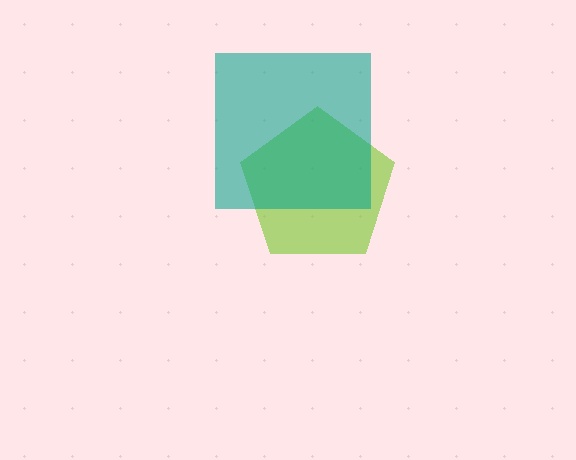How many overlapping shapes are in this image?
There are 2 overlapping shapes in the image.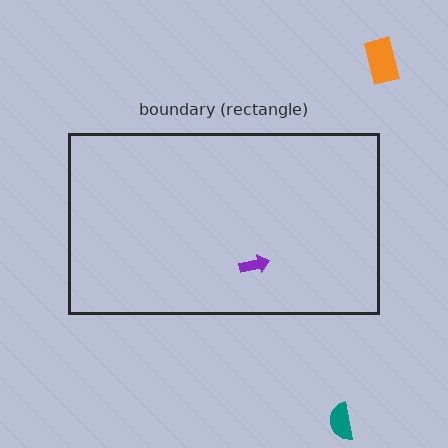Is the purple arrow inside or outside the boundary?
Inside.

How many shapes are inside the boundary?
1 inside, 2 outside.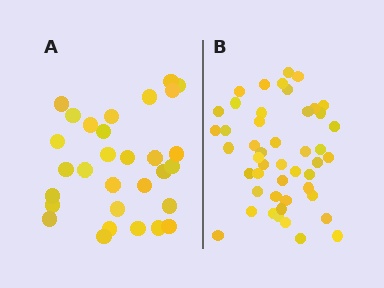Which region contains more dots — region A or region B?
Region B (the right region) has more dots.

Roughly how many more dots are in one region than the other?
Region B has approximately 15 more dots than region A.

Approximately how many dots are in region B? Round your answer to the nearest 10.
About 50 dots. (The exact count is 47, which rounds to 50.)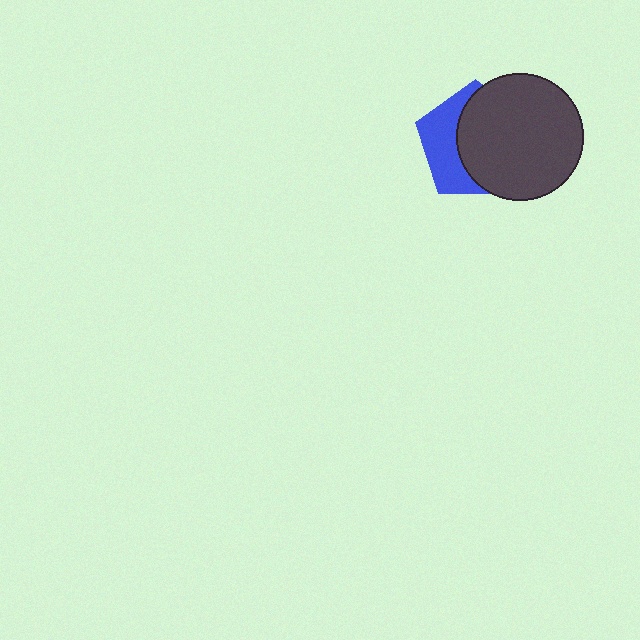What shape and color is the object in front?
The object in front is a dark gray circle.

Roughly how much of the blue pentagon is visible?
A small part of it is visible (roughly 38%).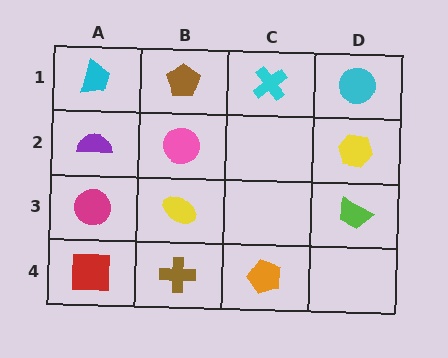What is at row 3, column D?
A lime trapezoid.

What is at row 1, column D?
A cyan circle.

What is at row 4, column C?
An orange pentagon.